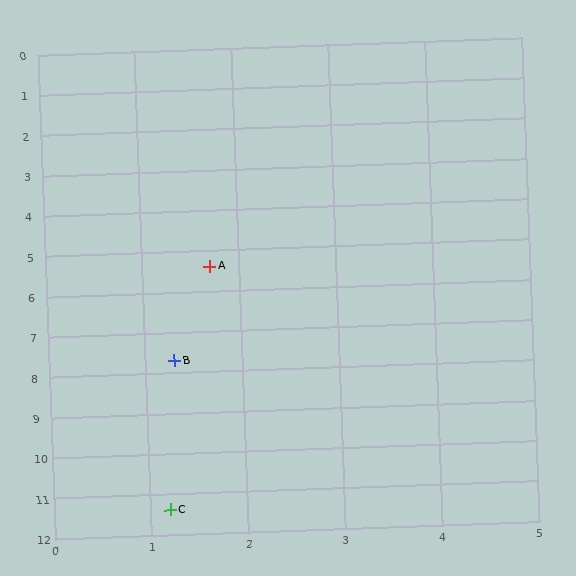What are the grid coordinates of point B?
Point B is at approximately (1.3, 7.7).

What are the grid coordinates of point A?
Point A is at approximately (1.7, 5.4).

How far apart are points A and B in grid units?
Points A and B are about 2.3 grid units apart.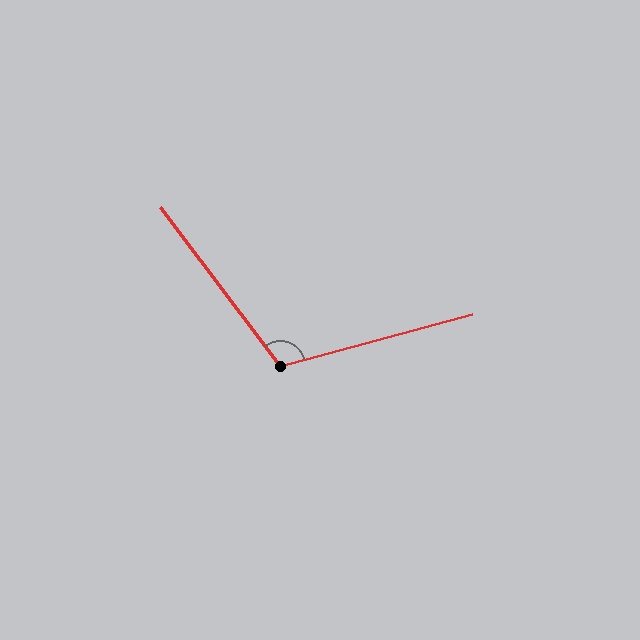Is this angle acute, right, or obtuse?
It is obtuse.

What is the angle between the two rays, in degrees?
Approximately 112 degrees.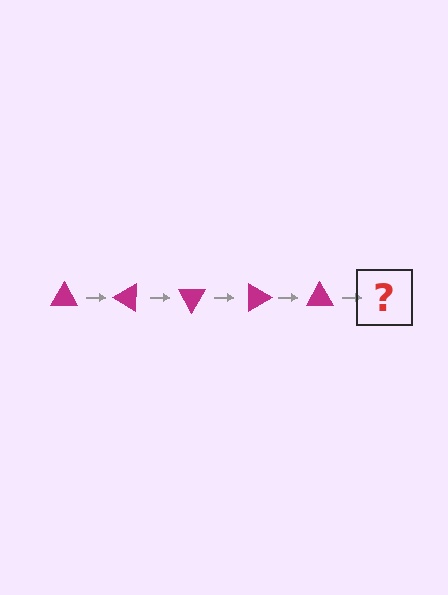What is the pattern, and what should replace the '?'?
The pattern is that the triangle rotates 30 degrees each step. The '?' should be a magenta triangle rotated 150 degrees.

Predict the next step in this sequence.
The next step is a magenta triangle rotated 150 degrees.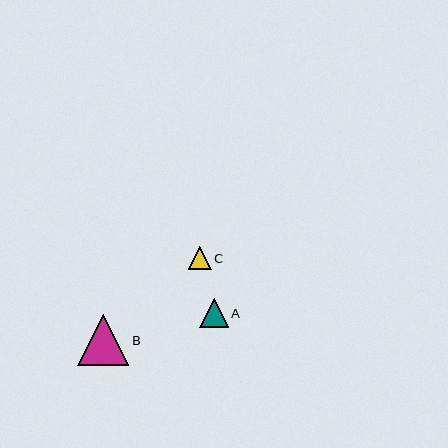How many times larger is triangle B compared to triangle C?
Triangle B is approximately 2.2 times the size of triangle C.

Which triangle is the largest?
Triangle B is the largest with a size of approximately 51 pixels.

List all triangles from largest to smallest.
From largest to smallest: B, A, C.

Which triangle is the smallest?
Triangle C is the smallest with a size of approximately 23 pixels.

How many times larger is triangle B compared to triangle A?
Triangle B is approximately 1.8 times the size of triangle A.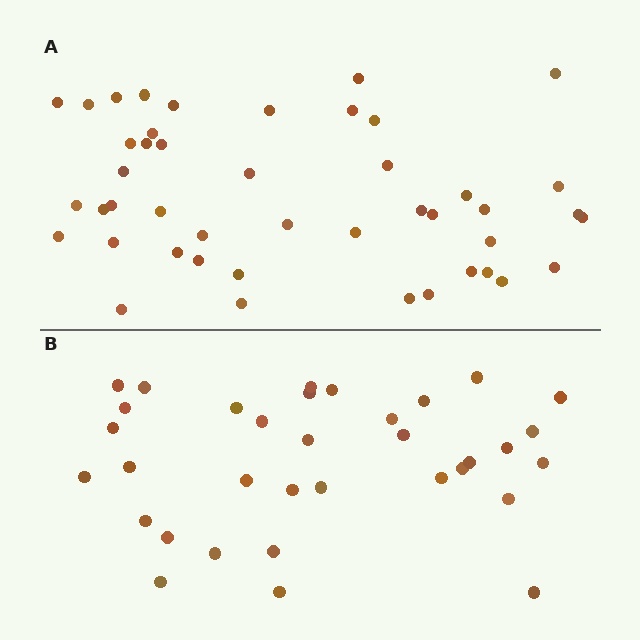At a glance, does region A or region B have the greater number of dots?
Region A (the top region) has more dots.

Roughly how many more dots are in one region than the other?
Region A has roughly 12 or so more dots than region B.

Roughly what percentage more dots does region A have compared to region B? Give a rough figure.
About 30% more.